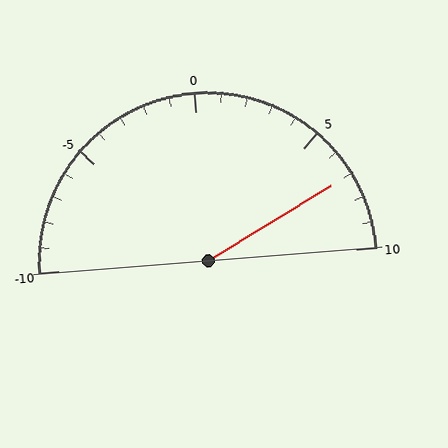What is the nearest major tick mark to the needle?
The nearest major tick mark is 5.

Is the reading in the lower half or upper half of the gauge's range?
The reading is in the upper half of the range (-10 to 10).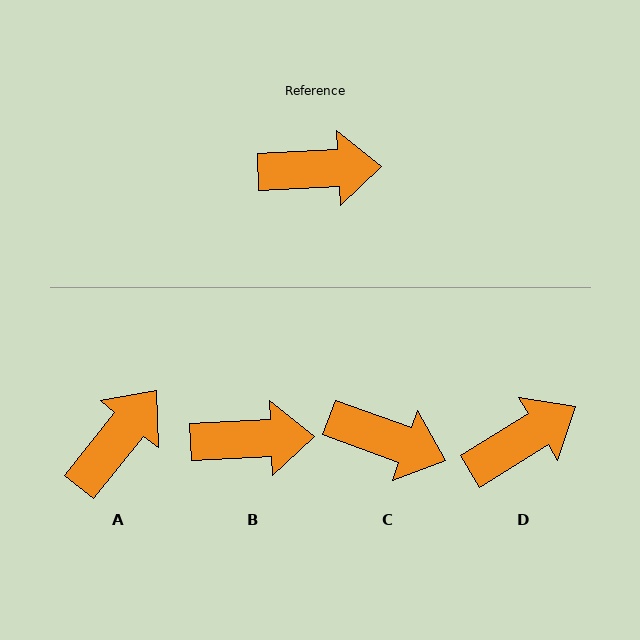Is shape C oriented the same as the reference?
No, it is off by about 23 degrees.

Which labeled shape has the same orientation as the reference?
B.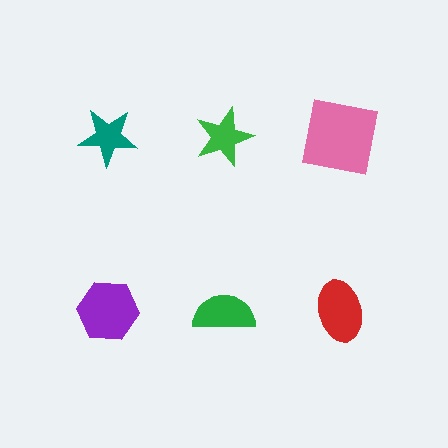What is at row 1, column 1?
A teal star.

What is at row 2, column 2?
A green semicircle.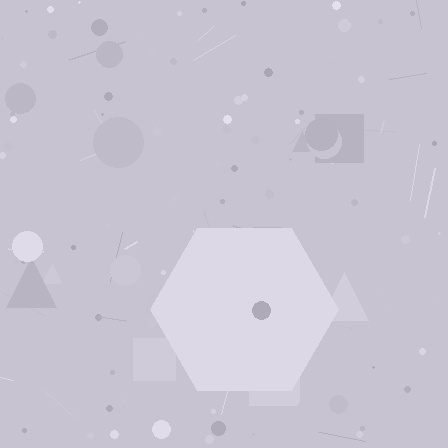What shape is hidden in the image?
A hexagon is hidden in the image.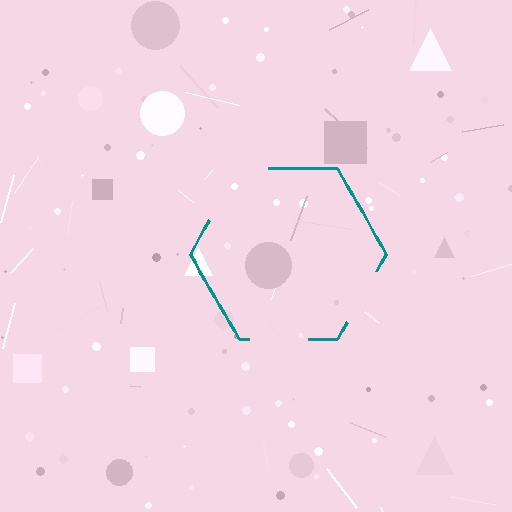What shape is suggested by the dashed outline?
The dashed outline suggests a hexagon.